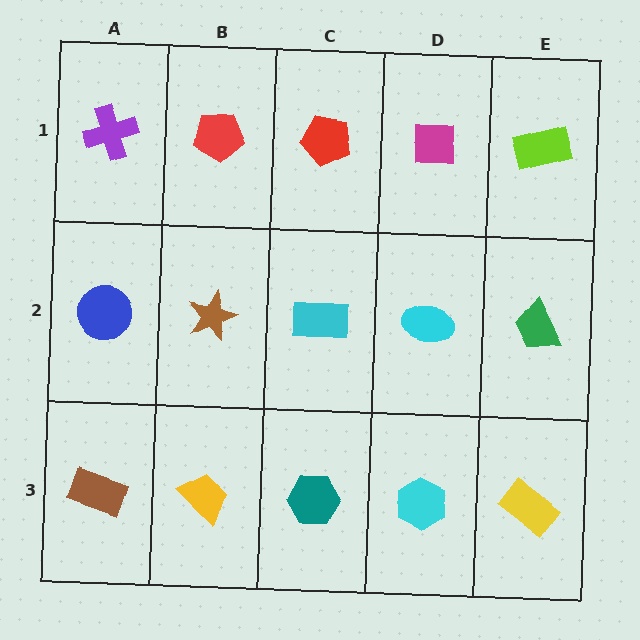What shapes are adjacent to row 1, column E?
A green trapezoid (row 2, column E), a magenta square (row 1, column D).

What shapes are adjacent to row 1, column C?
A cyan rectangle (row 2, column C), a red pentagon (row 1, column B), a magenta square (row 1, column D).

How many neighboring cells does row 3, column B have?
3.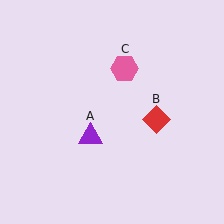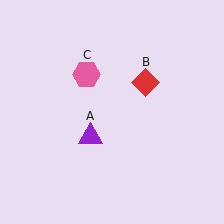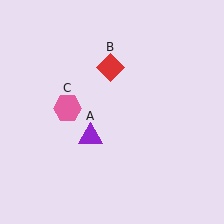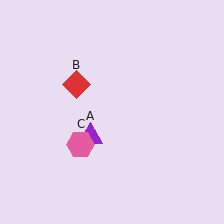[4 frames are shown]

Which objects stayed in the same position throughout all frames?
Purple triangle (object A) remained stationary.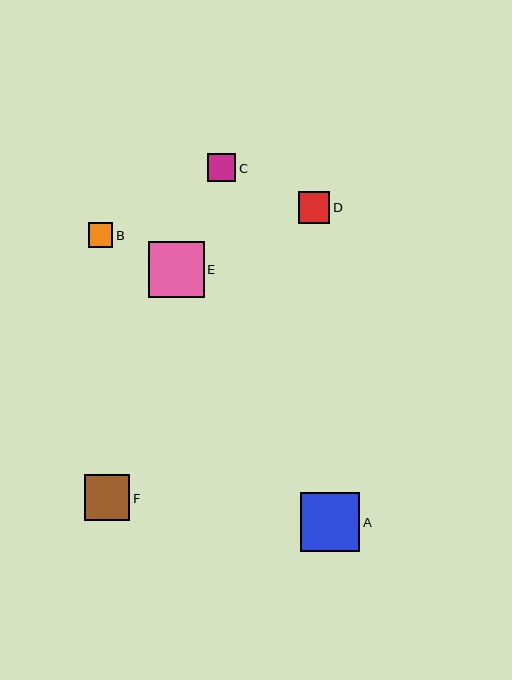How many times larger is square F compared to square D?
Square F is approximately 1.4 times the size of square D.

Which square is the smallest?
Square B is the smallest with a size of approximately 25 pixels.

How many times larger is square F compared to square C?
Square F is approximately 1.6 times the size of square C.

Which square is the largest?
Square A is the largest with a size of approximately 59 pixels.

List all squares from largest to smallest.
From largest to smallest: A, E, F, D, C, B.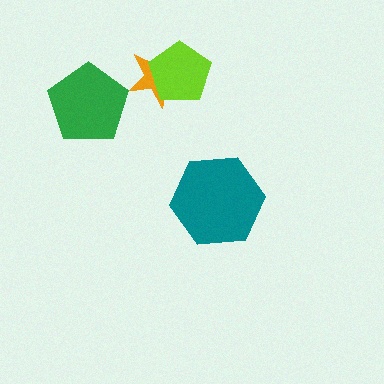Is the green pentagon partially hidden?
No, no other shape covers it.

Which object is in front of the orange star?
The lime pentagon is in front of the orange star.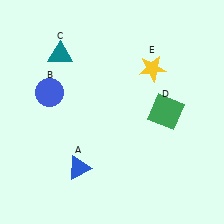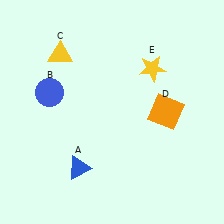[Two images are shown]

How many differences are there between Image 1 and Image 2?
There are 2 differences between the two images.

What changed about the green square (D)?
In Image 1, D is green. In Image 2, it changed to orange.